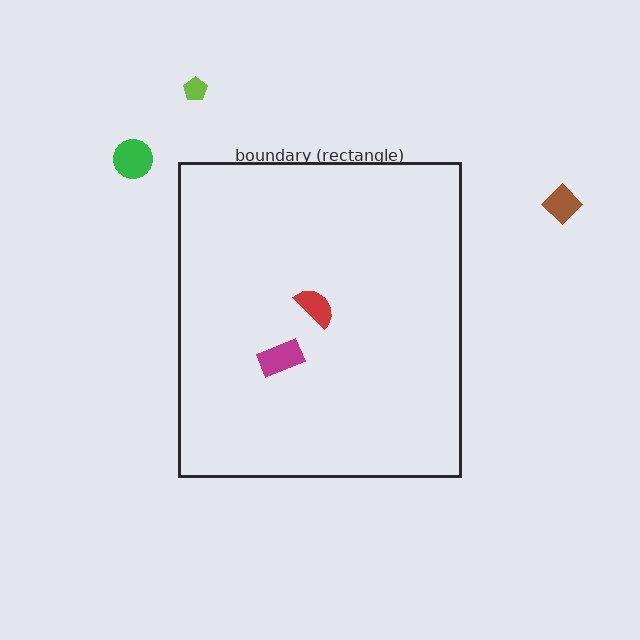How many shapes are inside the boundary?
2 inside, 3 outside.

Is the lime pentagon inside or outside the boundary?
Outside.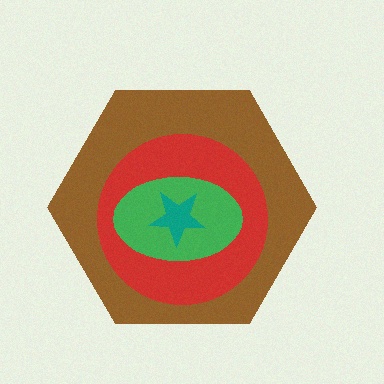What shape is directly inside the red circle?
The green ellipse.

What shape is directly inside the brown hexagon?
The red circle.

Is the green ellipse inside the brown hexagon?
Yes.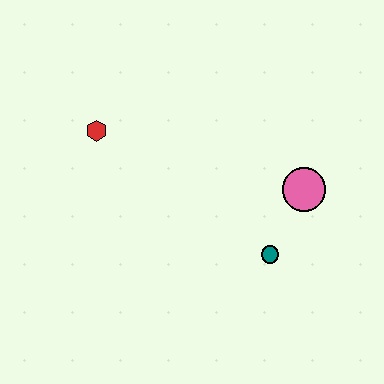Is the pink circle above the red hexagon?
No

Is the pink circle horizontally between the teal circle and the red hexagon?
No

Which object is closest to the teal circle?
The pink circle is closest to the teal circle.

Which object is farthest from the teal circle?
The red hexagon is farthest from the teal circle.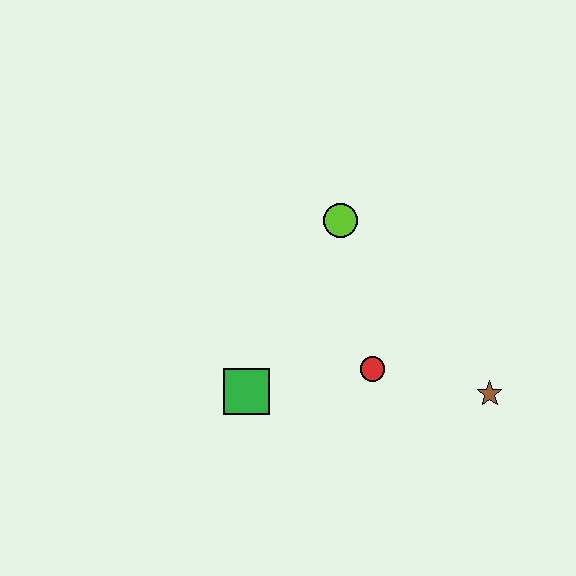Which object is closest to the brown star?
The red circle is closest to the brown star.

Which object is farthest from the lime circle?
The brown star is farthest from the lime circle.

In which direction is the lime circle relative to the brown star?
The lime circle is above the brown star.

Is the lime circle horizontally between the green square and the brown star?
Yes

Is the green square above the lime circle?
No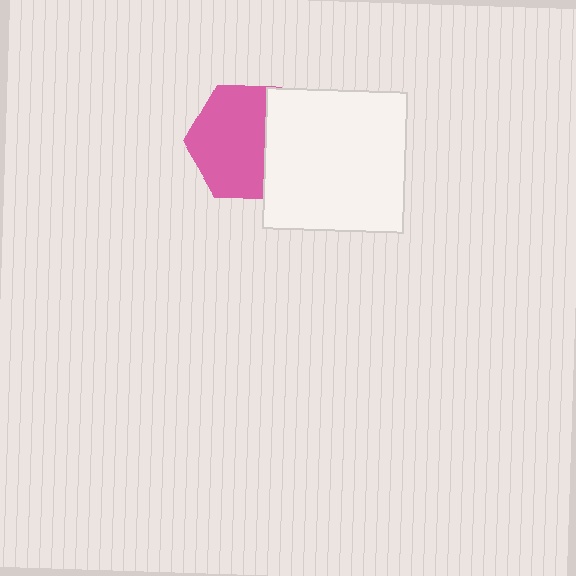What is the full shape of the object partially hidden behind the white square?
The partially hidden object is a pink hexagon.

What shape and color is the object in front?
The object in front is a white square.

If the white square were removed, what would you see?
You would see the complete pink hexagon.